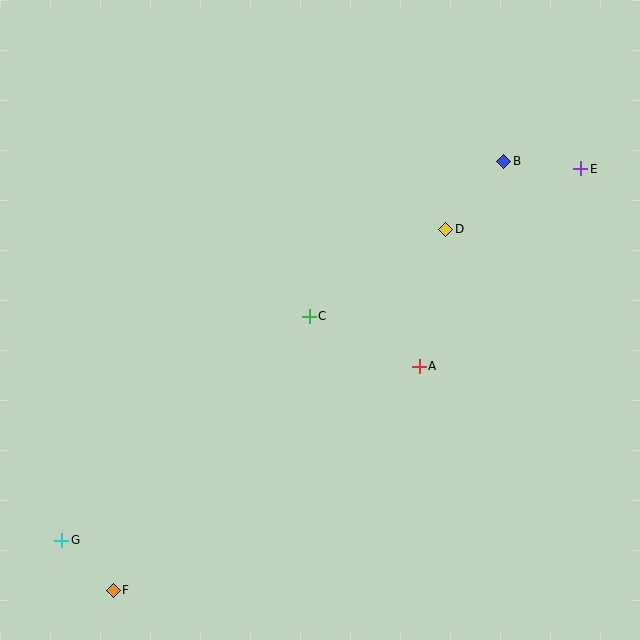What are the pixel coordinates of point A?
Point A is at (419, 366).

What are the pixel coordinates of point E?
Point E is at (581, 169).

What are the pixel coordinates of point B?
Point B is at (504, 161).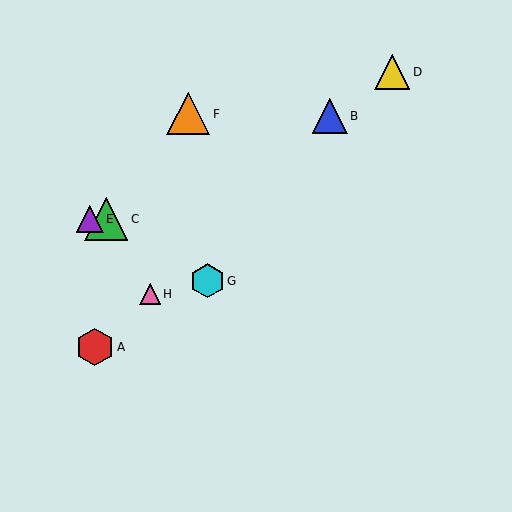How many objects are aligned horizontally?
2 objects (C, E) are aligned horizontally.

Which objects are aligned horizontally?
Objects C, E are aligned horizontally.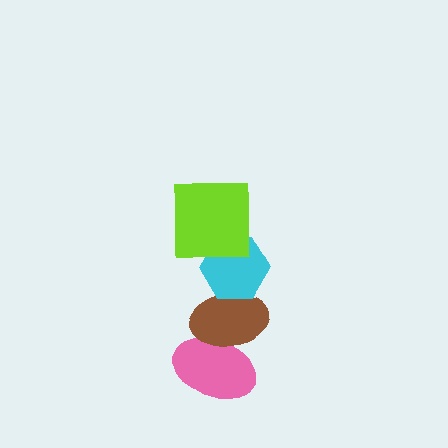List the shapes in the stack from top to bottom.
From top to bottom: the lime square, the cyan hexagon, the brown ellipse, the pink ellipse.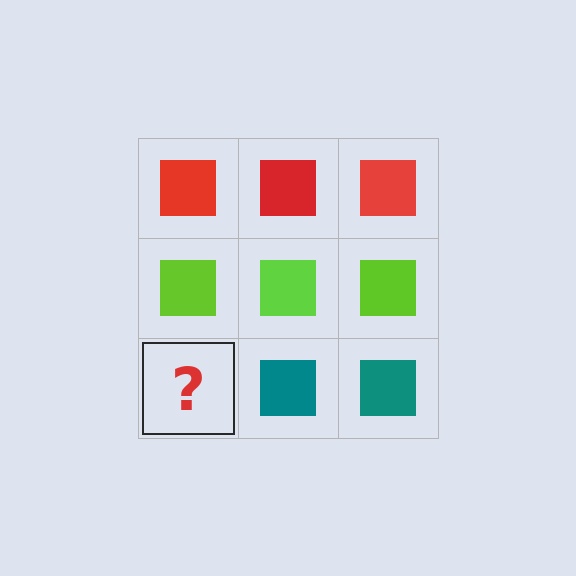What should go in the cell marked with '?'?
The missing cell should contain a teal square.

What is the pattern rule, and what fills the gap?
The rule is that each row has a consistent color. The gap should be filled with a teal square.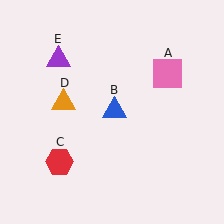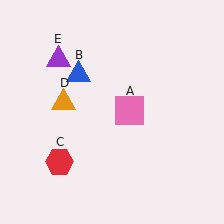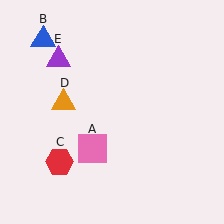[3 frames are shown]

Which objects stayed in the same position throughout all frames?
Red hexagon (object C) and orange triangle (object D) and purple triangle (object E) remained stationary.